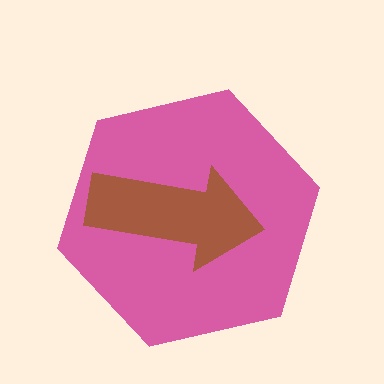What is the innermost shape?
The brown arrow.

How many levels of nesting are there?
2.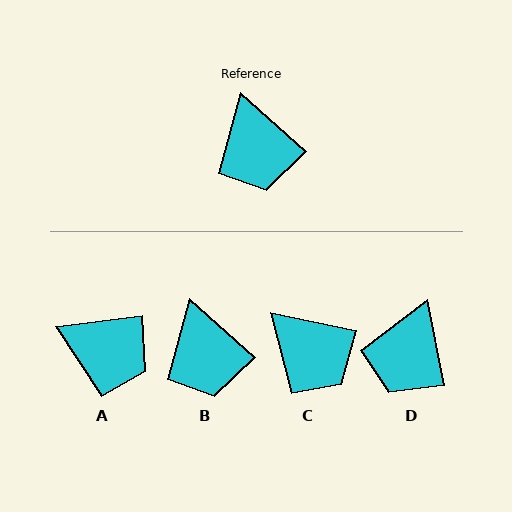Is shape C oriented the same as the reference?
No, it is off by about 30 degrees.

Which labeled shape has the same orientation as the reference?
B.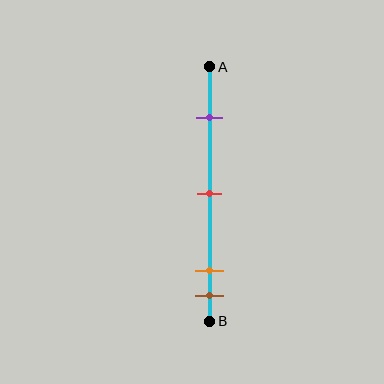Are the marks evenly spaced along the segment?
No, the marks are not evenly spaced.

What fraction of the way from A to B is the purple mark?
The purple mark is approximately 20% (0.2) of the way from A to B.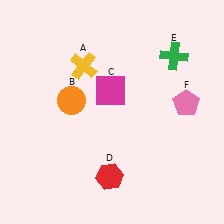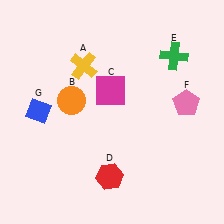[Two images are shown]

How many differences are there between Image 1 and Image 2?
There is 1 difference between the two images.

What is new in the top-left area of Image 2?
A blue diamond (G) was added in the top-left area of Image 2.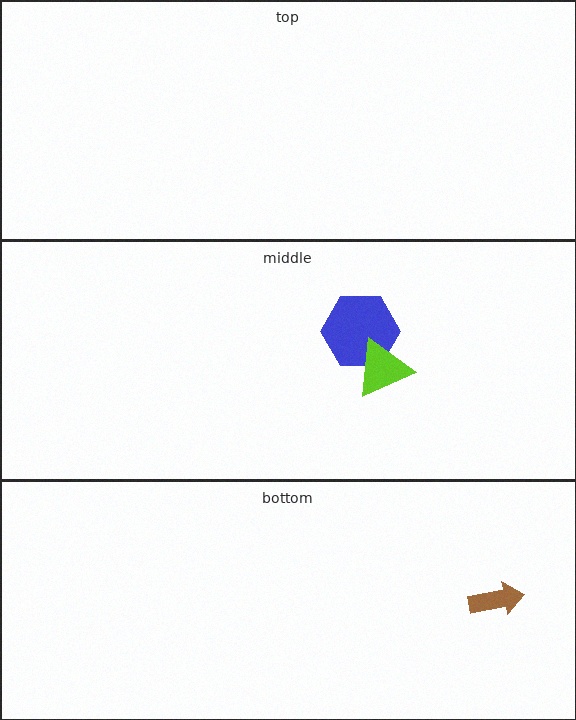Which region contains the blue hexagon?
The middle region.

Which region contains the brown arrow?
The bottom region.